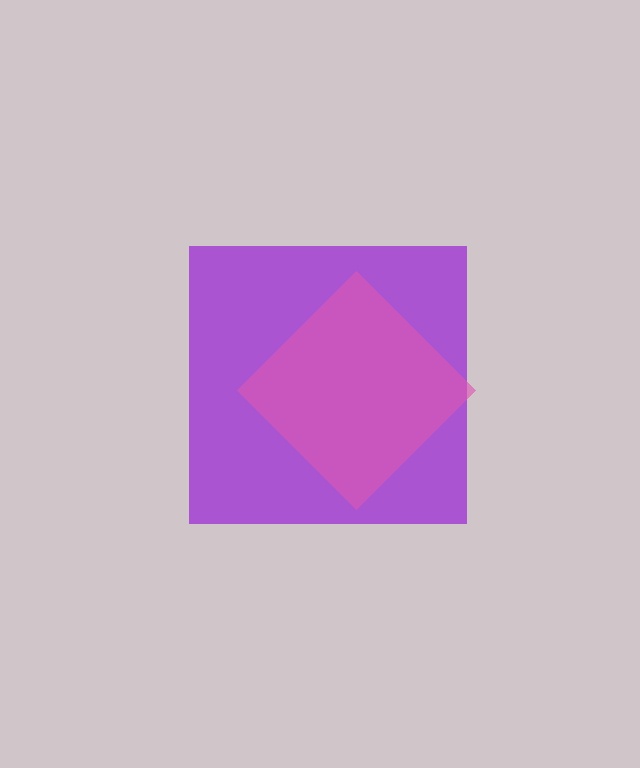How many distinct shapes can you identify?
There are 2 distinct shapes: a purple square, a pink diamond.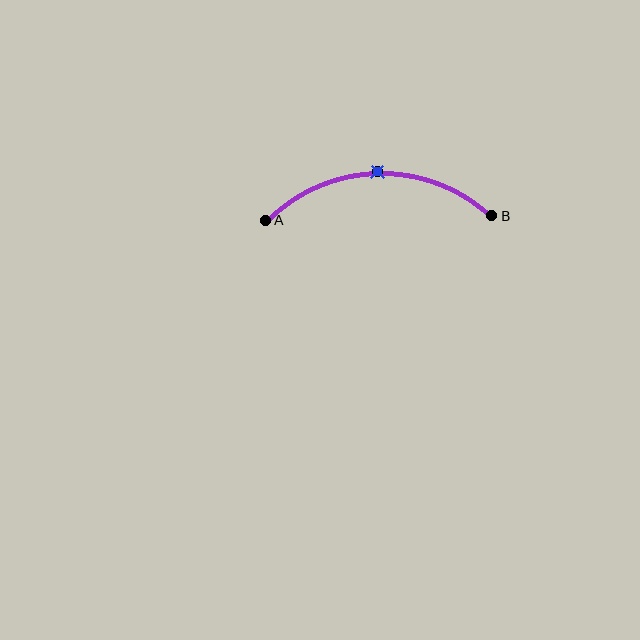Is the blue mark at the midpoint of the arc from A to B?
Yes. The blue mark lies on the arc at equal arc-length from both A and B — it is the arc midpoint.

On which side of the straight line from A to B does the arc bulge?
The arc bulges above the straight line connecting A and B.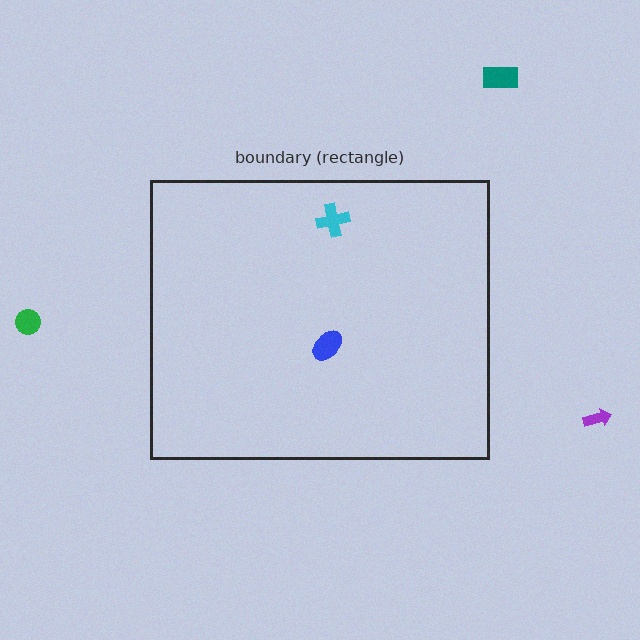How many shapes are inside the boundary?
2 inside, 3 outside.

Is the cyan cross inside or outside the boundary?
Inside.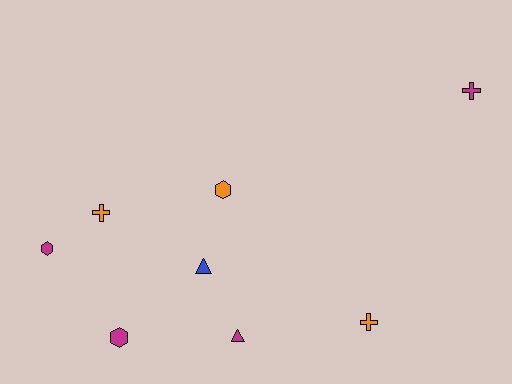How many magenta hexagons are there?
There are 2 magenta hexagons.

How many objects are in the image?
There are 8 objects.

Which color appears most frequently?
Magenta, with 4 objects.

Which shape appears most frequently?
Hexagon, with 3 objects.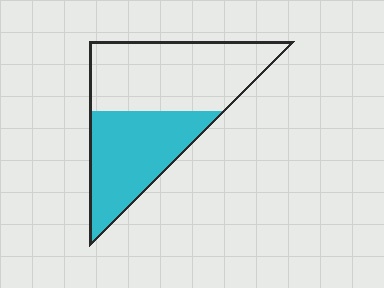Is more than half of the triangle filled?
No.